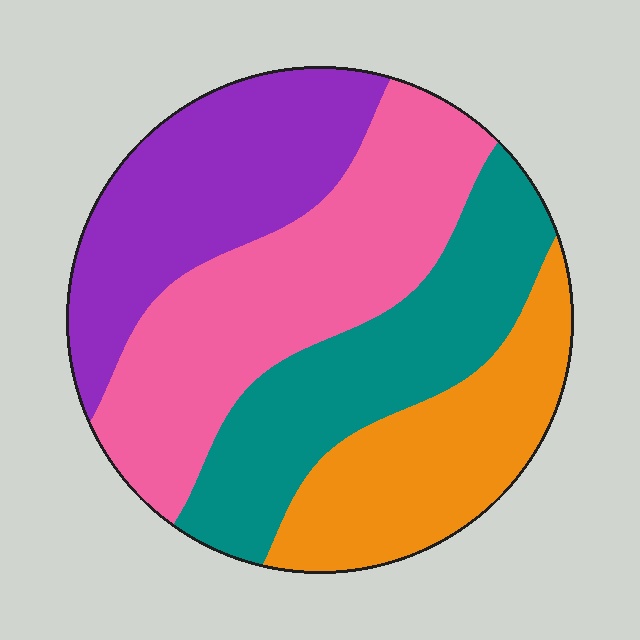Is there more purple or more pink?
Pink.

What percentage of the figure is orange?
Orange takes up about one fifth (1/5) of the figure.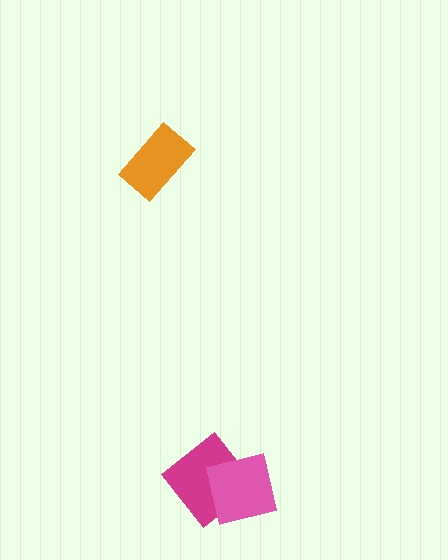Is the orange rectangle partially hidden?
No, no other shape covers it.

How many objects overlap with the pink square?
1 object overlaps with the pink square.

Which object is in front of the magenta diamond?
The pink square is in front of the magenta diamond.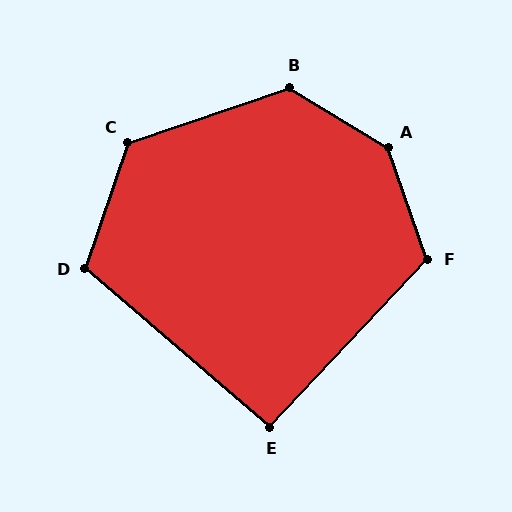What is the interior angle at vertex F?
Approximately 118 degrees (obtuse).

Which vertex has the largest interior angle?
A, at approximately 140 degrees.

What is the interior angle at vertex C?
Approximately 127 degrees (obtuse).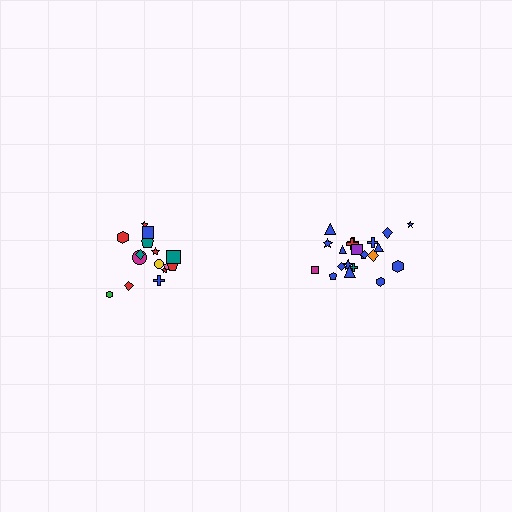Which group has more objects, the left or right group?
The right group.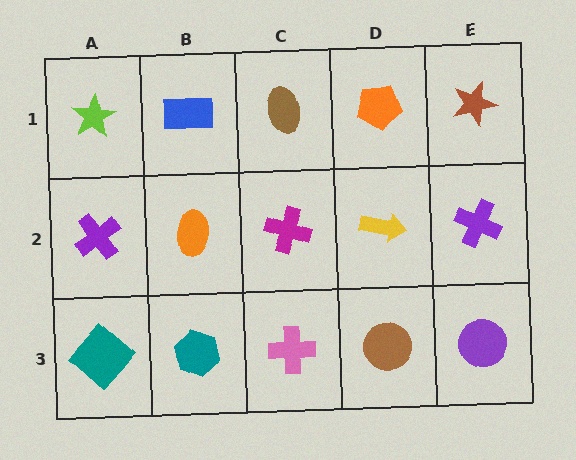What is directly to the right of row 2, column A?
An orange ellipse.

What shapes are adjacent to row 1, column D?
A yellow arrow (row 2, column D), a brown ellipse (row 1, column C), a brown star (row 1, column E).